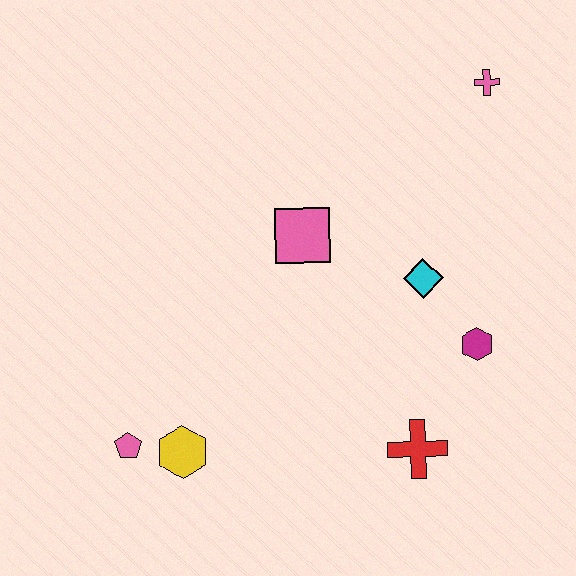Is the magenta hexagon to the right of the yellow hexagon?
Yes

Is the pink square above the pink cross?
No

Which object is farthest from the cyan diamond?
The pink pentagon is farthest from the cyan diamond.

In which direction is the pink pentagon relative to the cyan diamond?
The pink pentagon is to the left of the cyan diamond.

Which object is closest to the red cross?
The magenta hexagon is closest to the red cross.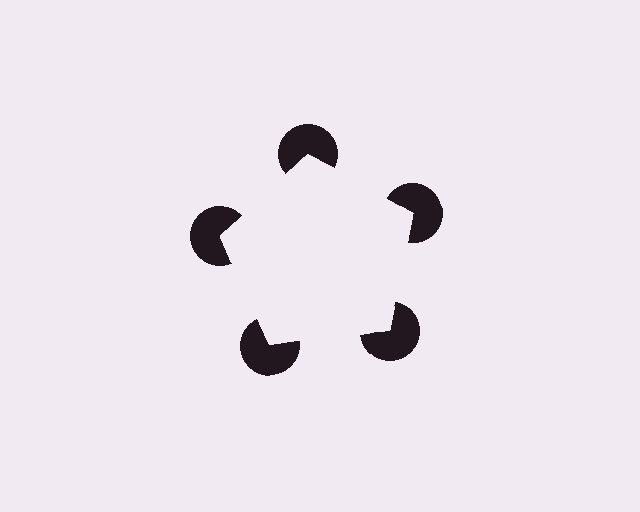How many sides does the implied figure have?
5 sides.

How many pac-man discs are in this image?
There are 5 — one at each vertex of the illusory pentagon.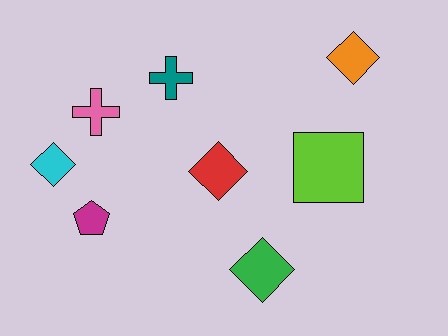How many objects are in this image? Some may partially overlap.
There are 8 objects.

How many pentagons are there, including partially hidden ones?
There is 1 pentagon.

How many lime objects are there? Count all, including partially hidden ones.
There is 1 lime object.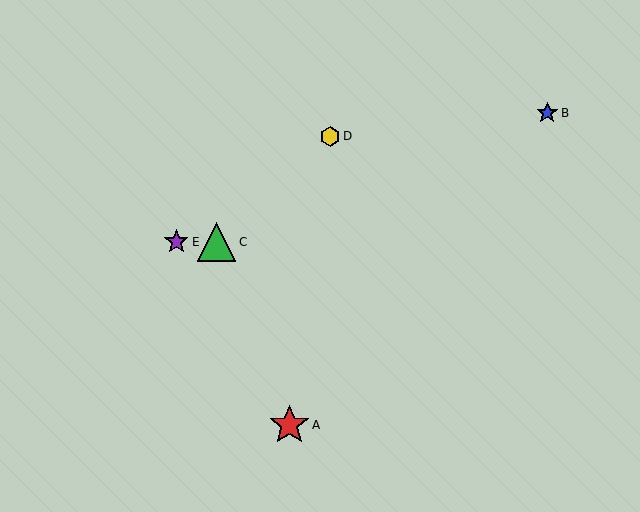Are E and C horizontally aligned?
Yes, both are at y≈242.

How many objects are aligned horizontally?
2 objects (C, E) are aligned horizontally.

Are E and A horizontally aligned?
No, E is at y≈242 and A is at y≈425.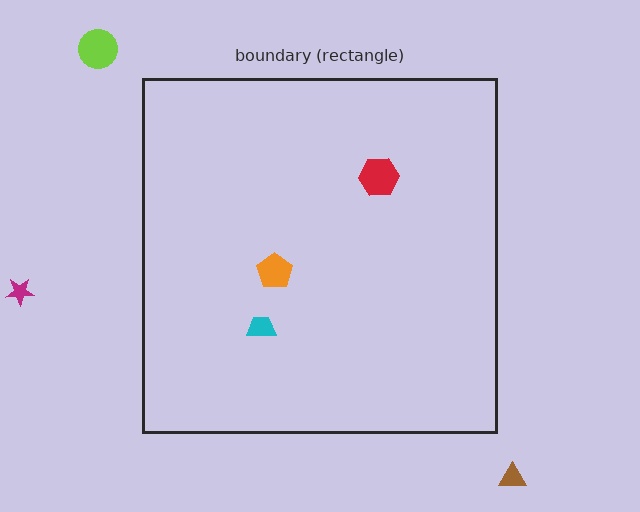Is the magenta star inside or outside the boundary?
Outside.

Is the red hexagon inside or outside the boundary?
Inside.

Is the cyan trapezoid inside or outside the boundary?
Inside.